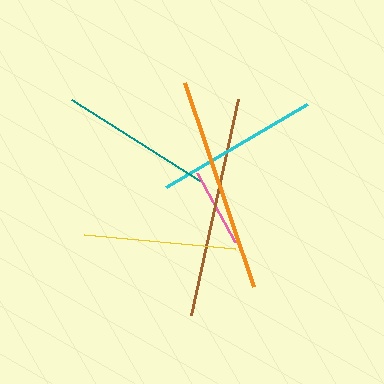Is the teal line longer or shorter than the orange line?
The orange line is longer than the teal line.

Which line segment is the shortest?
The pink line is the shortest at approximately 79 pixels.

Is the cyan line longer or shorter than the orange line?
The orange line is longer than the cyan line.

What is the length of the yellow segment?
The yellow segment is approximately 152 pixels long.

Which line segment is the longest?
The brown line is the longest at approximately 221 pixels.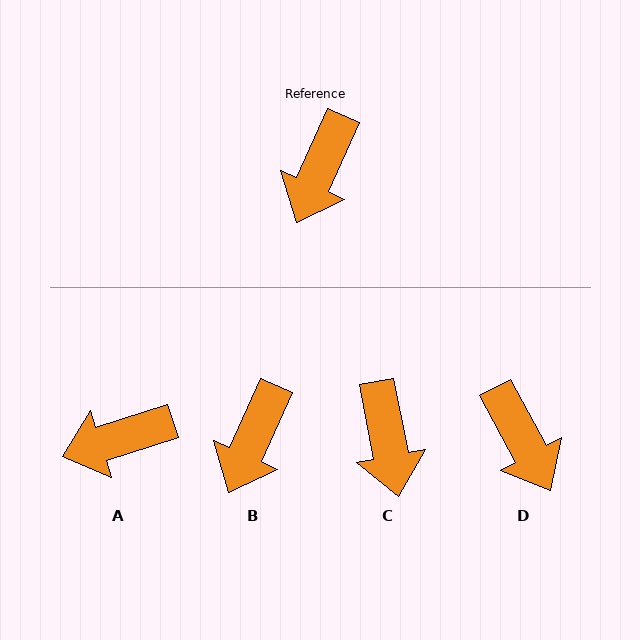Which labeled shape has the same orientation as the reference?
B.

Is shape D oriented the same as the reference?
No, it is off by about 53 degrees.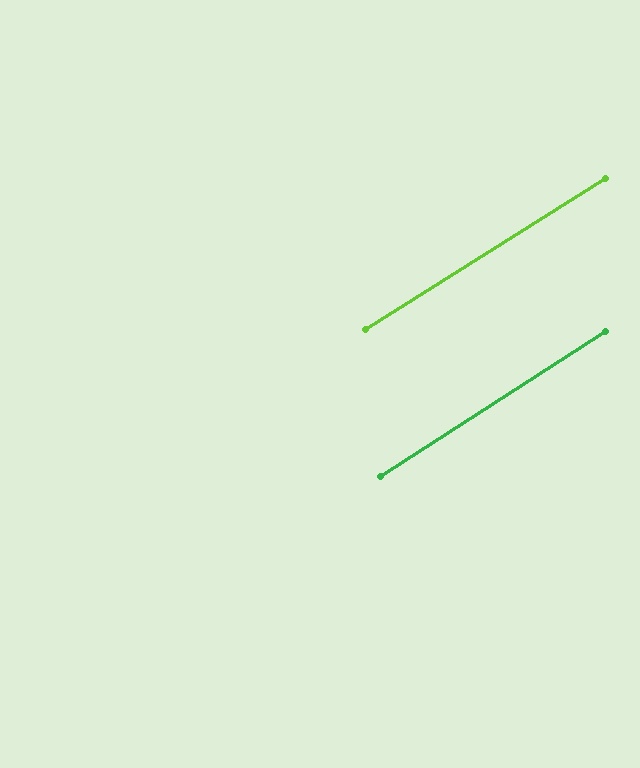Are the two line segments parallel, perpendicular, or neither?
Parallel — their directions differ by only 0.7°.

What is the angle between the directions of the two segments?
Approximately 1 degree.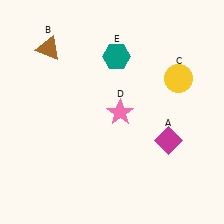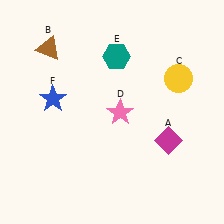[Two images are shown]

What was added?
A blue star (F) was added in Image 2.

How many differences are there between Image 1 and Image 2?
There is 1 difference between the two images.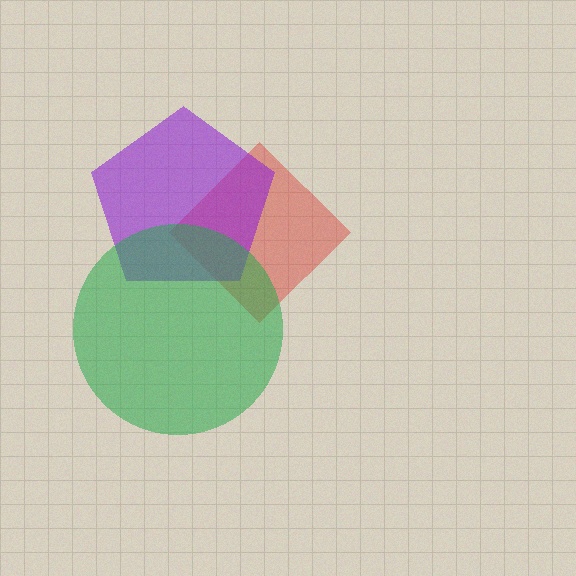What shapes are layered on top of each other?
The layered shapes are: a red diamond, a purple pentagon, a green circle.